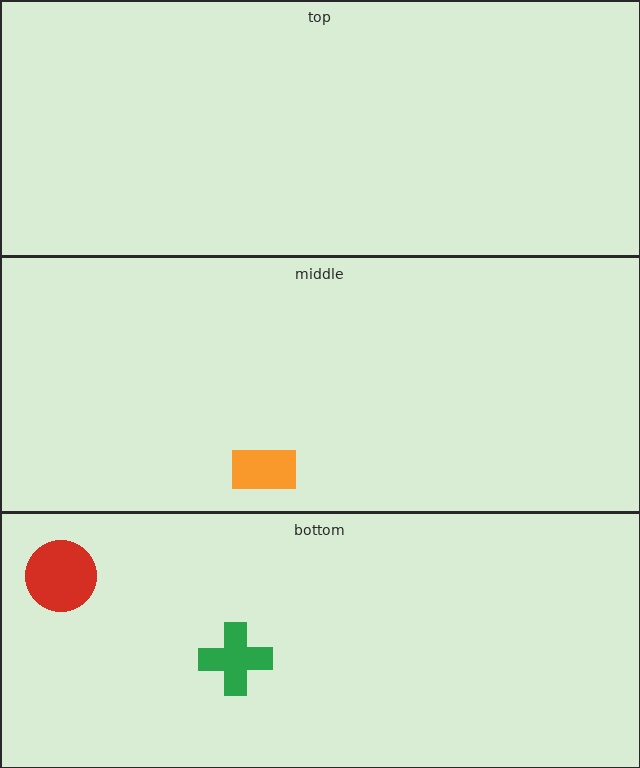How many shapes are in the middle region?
1.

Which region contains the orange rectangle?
The middle region.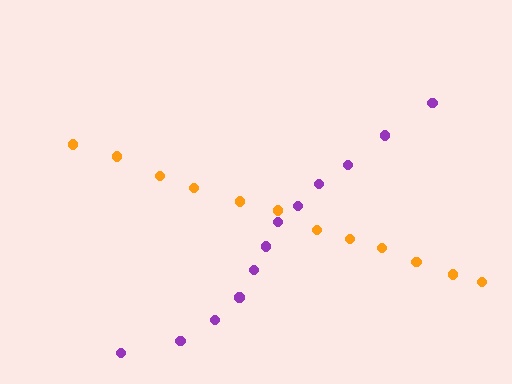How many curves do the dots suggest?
There are 2 distinct paths.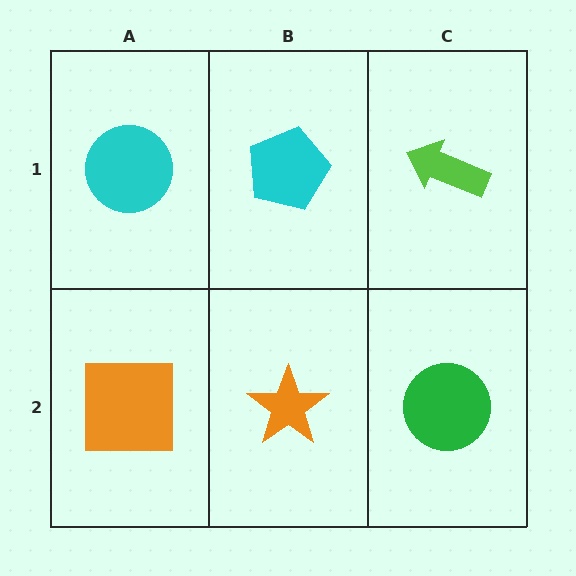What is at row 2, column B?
An orange star.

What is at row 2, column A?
An orange square.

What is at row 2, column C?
A green circle.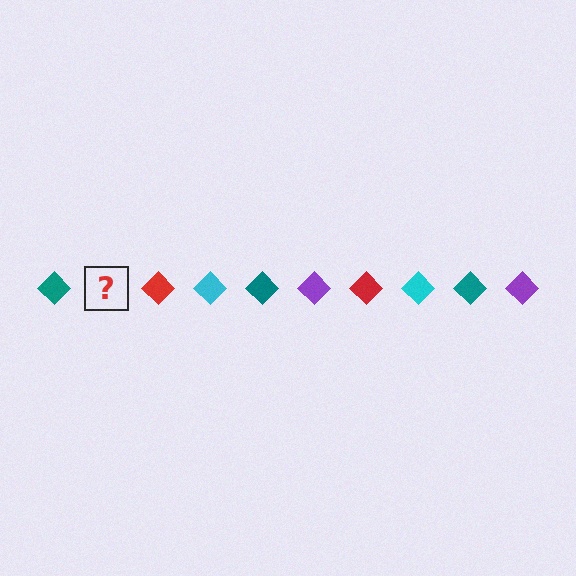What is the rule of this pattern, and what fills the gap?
The rule is that the pattern cycles through teal, purple, red, cyan diamonds. The gap should be filled with a purple diamond.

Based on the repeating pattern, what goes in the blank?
The blank should be a purple diamond.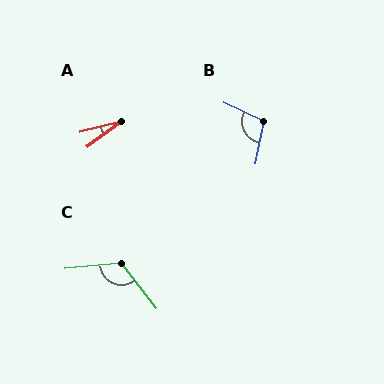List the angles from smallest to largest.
A (22°), B (105°), C (122°).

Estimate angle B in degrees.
Approximately 105 degrees.